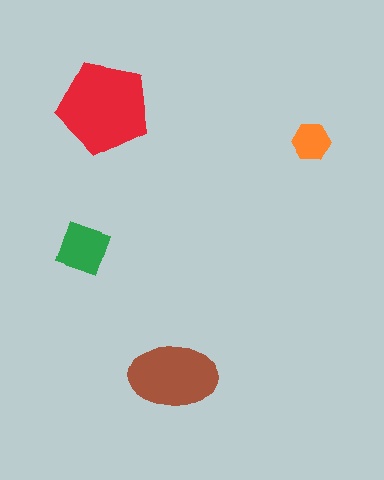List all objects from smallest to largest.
The orange hexagon, the green diamond, the brown ellipse, the red pentagon.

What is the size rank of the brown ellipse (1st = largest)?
2nd.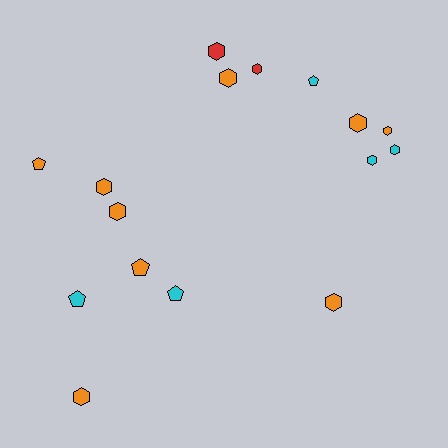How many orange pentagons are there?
There are 2 orange pentagons.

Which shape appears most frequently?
Hexagon, with 11 objects.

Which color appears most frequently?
Orange, with 9 objects.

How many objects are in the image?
There are 16 objects.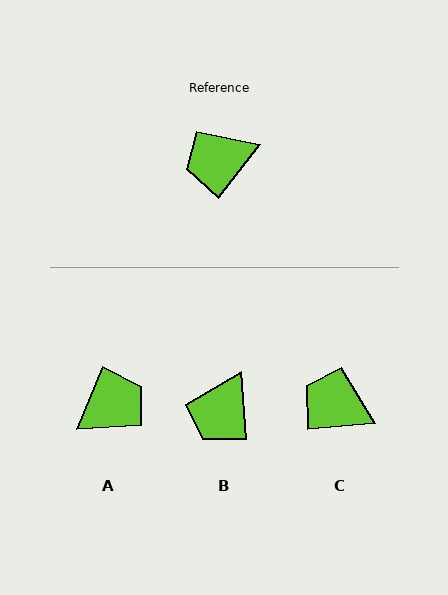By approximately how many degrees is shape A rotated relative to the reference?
Approximately 165 degrees clockwise.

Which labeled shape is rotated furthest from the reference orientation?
A, about 165 degrees away.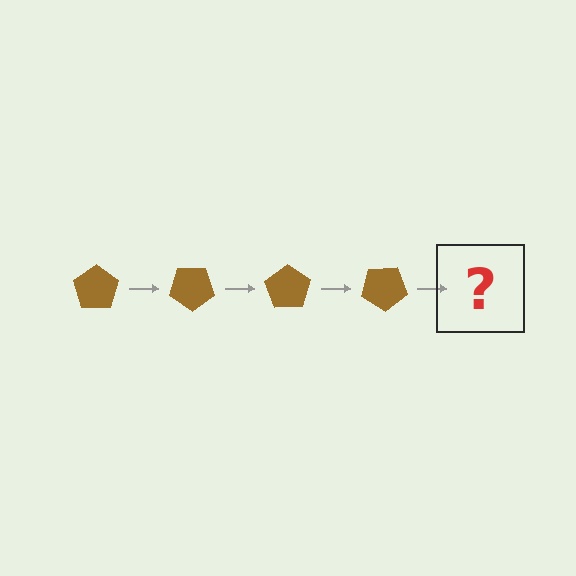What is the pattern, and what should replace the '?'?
The pattern is that the pentagon rotates 35 degrees each step. The '?' should be a brown pentagon rotated 140 degrees.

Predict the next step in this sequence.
The next step is a brown pentagon rotated 140 degrees.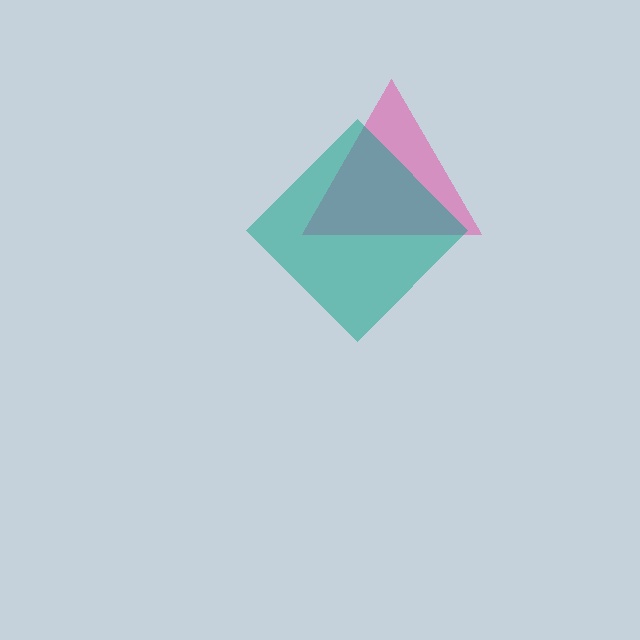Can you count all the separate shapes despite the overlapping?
Yes, there are 2 separate shapes.